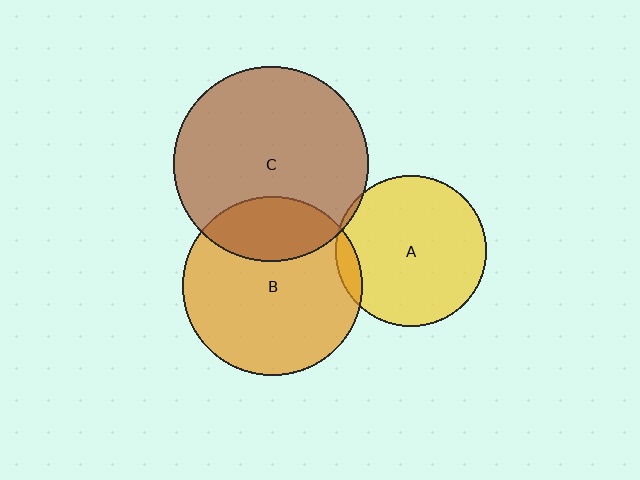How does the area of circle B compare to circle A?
Approximately 1.4 times.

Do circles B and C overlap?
Yes.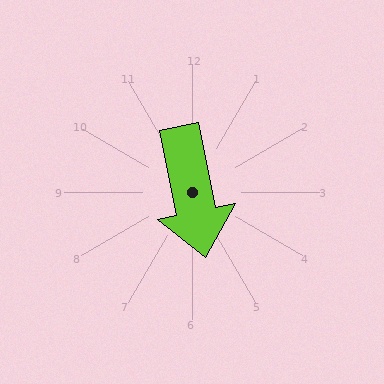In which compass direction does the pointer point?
South.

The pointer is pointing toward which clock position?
Roughly 6 o'clock.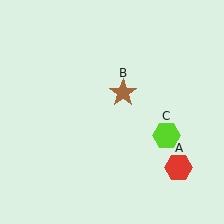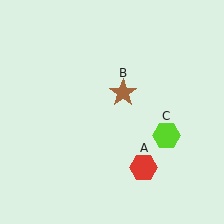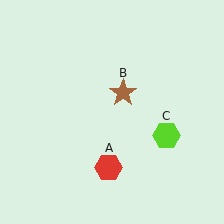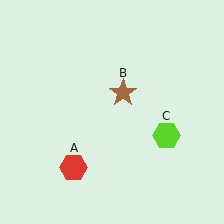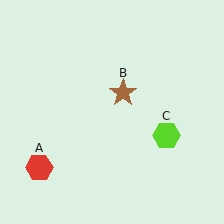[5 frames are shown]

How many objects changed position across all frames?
1 object changed position: red hexagon (object A).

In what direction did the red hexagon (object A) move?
The red hexagon (object A) moved left.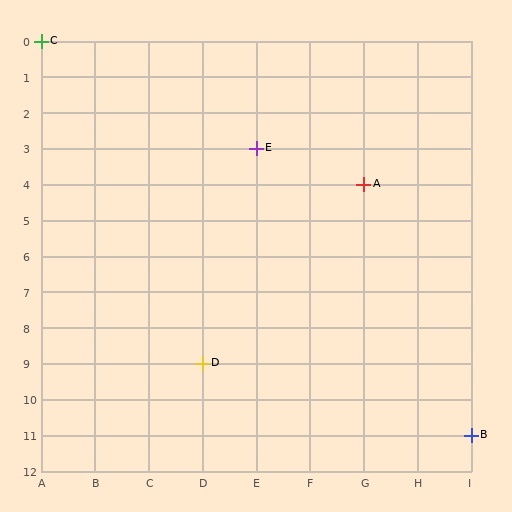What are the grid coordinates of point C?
Point C is at grid coordinates (A, 0).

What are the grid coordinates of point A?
Point A is at grid coordinates (G, 4).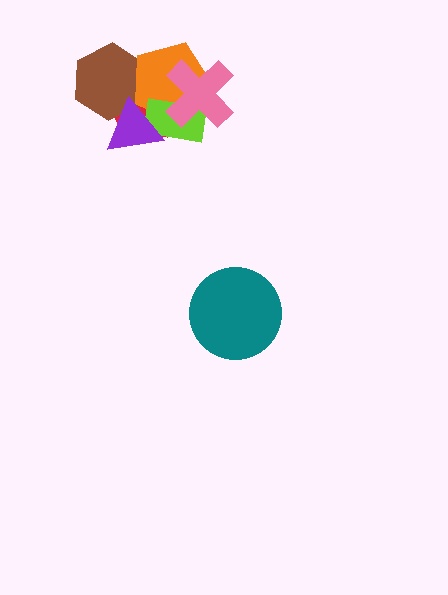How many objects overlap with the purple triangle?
4 objects overlap with the purple triangle.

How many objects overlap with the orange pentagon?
5 objects overlap with the orange pentagon.